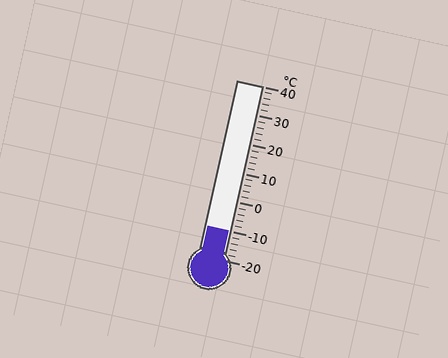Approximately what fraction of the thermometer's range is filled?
The thermometer is filled to approximately 15% of its range.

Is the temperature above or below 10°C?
The temperature is below 10°C.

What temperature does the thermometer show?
The thermometer shows approximately -10°C.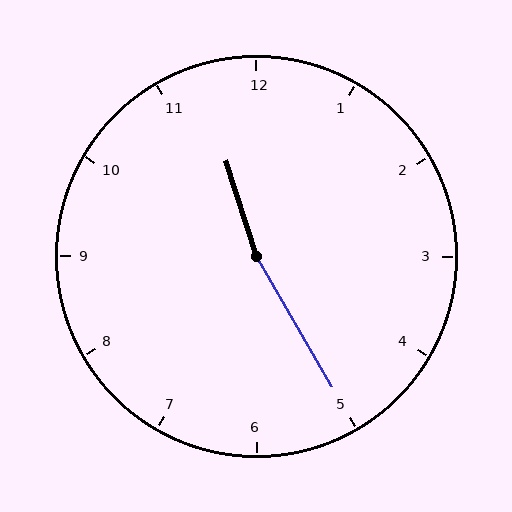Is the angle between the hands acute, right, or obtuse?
It is obtuse.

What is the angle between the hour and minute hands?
Approximately 168 degrees.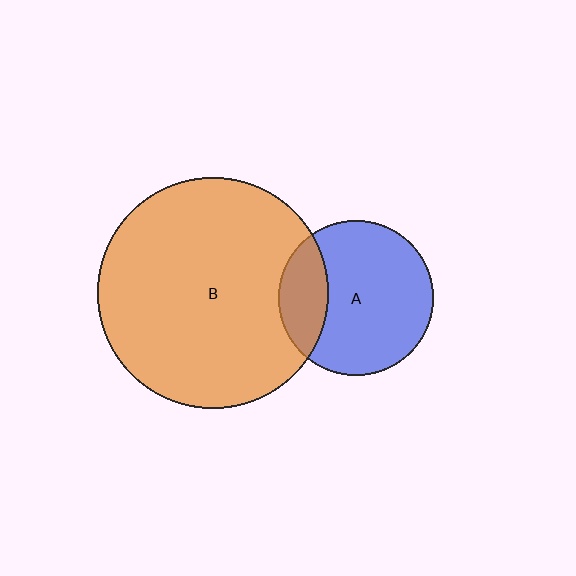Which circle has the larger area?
Circle B (orange).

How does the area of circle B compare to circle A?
Approximately 2.2 times.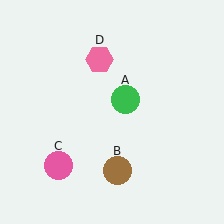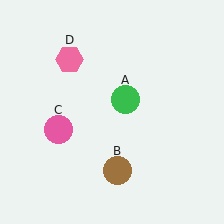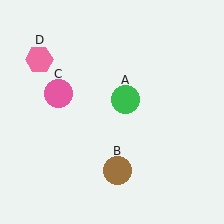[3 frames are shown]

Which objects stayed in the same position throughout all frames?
Green circle (object A) and brown circle (object B) remained stationary.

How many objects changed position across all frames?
2 objects changed position: pink circle (object C), pink hexagon (object D).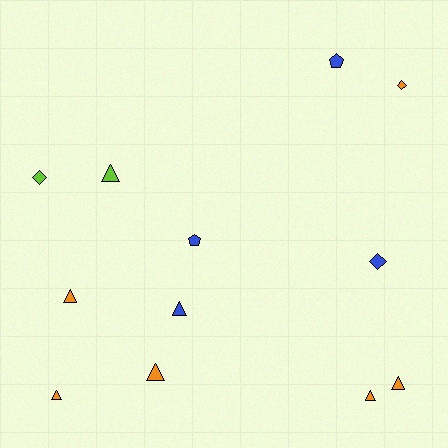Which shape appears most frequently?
Triangle, with 7 objects.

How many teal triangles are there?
There are no teal triangles.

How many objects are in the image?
There are 12 objects.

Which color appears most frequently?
Orange, with 6 objects.